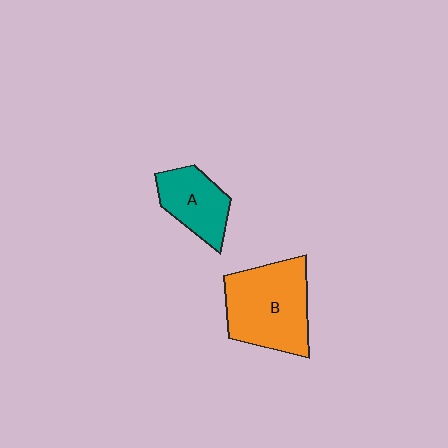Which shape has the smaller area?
Shape A (teal).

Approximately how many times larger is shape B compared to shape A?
Approximately 1.7 times.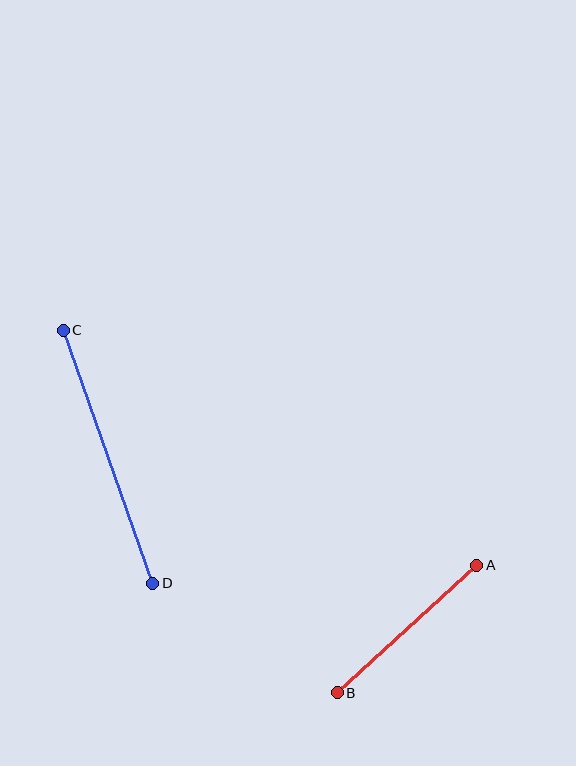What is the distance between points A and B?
The distance is approximately 189 pixels.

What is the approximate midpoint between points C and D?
The midpoint is at approximately (108, 457) pixels.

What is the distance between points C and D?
The distance is approximately 268 pixels.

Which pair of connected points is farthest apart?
Points C and D are farthest apart.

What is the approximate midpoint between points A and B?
The midpoint is at approximately (407, 629) pixels.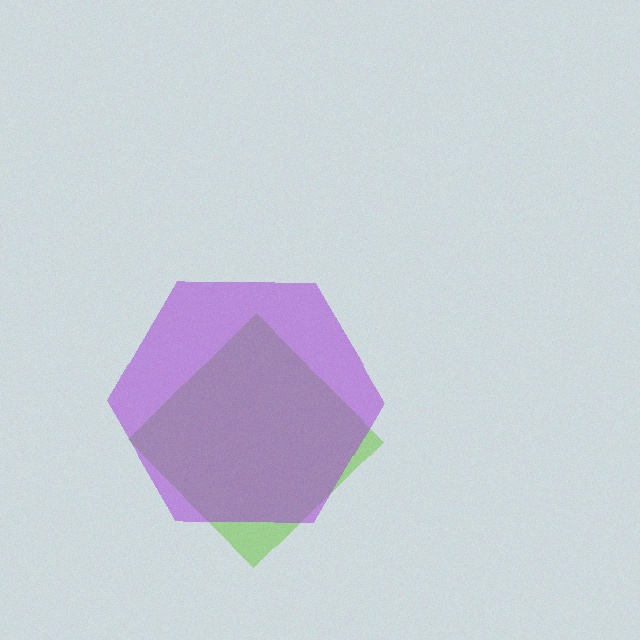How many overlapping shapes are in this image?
There are 2 overlapping shapes in the image.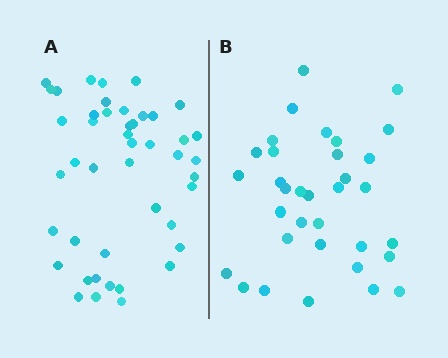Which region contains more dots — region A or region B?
Region A (the left region) has more dots.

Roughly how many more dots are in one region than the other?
Region A has roughly 12 or so more dots than region B.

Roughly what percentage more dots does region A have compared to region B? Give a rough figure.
About 30% more.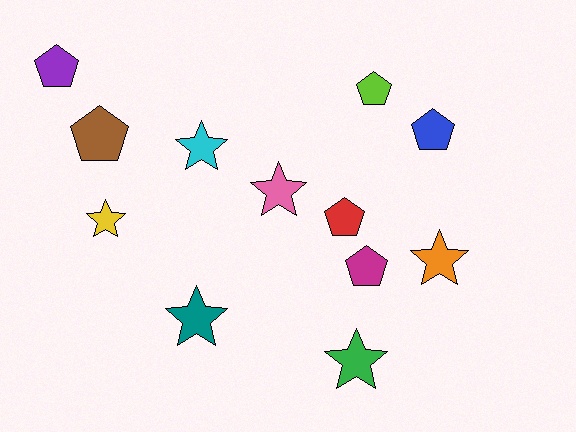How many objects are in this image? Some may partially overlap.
There are 12 objects.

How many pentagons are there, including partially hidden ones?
There are 6 pentagons.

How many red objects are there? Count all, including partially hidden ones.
There is 1 red object.